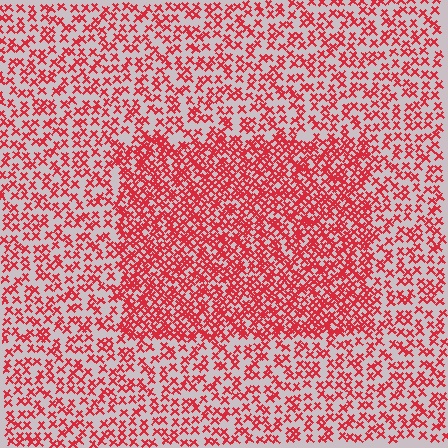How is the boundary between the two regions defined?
The boundary is defined by a change in element density (approximately 1.9x ratio). All elements are the same color, size, and shape.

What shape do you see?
I see a rectangle.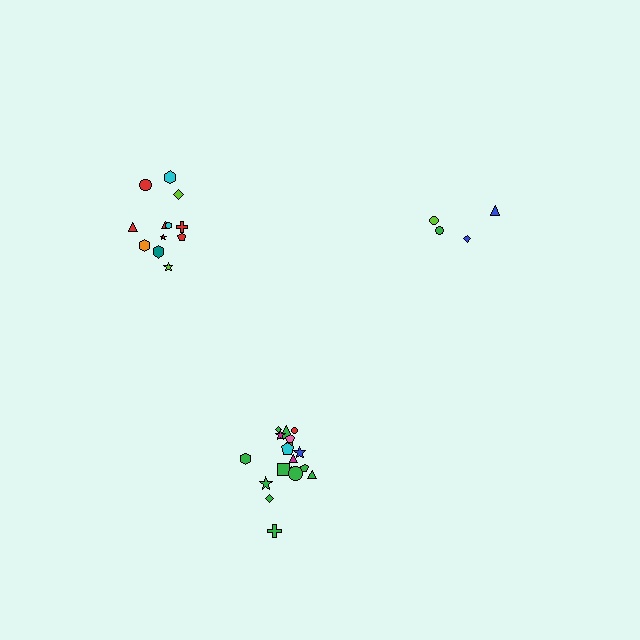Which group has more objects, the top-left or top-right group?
The top-left group.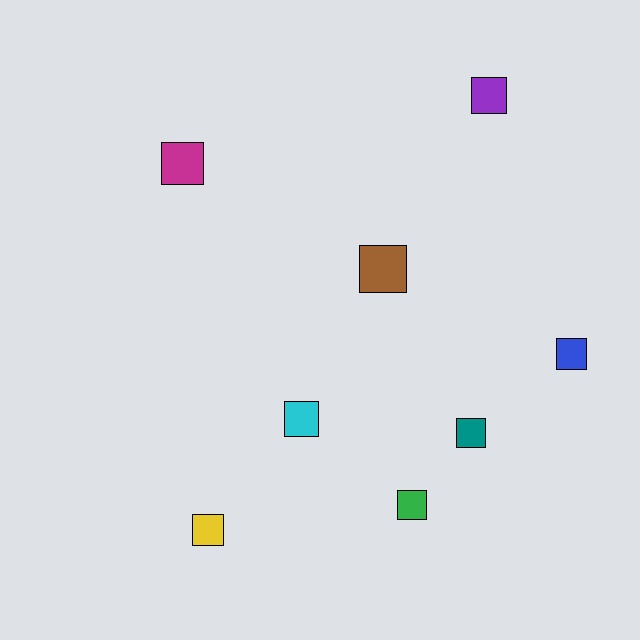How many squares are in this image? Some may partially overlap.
There are 8 squares.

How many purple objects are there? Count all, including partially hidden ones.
There is 1 purple object.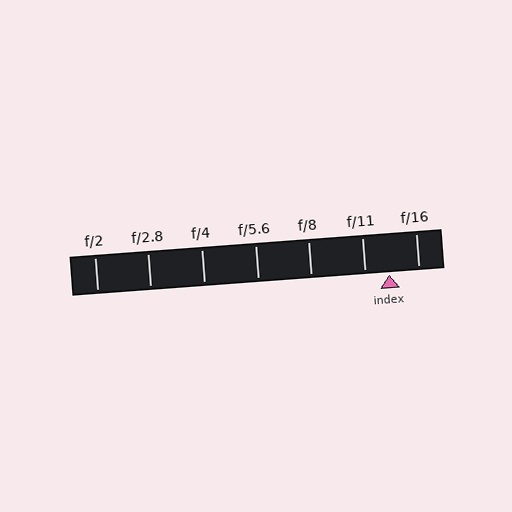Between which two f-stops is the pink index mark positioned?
The index mark is between f/11 and f/16.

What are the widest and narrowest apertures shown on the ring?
The widest aperture shown is f/2 and the narrowest is f/16.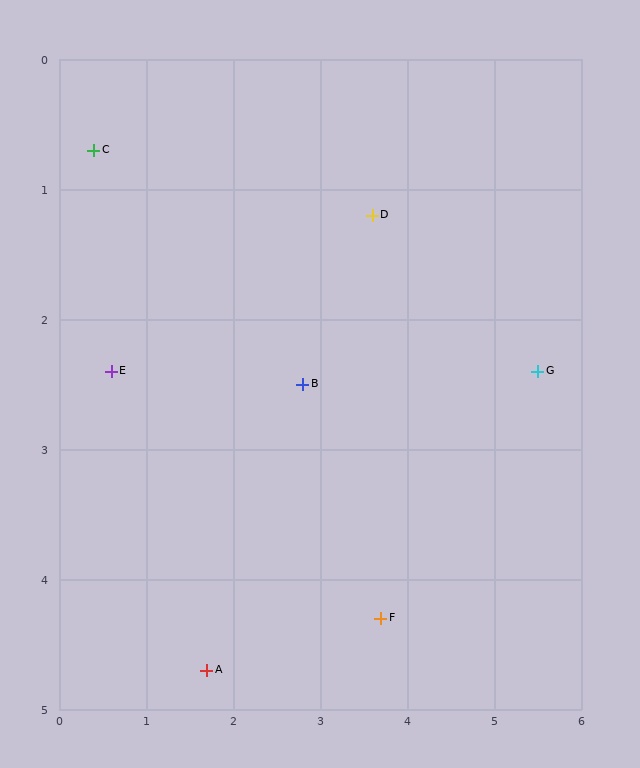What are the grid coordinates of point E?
Point E is at approximately (0.6, 2.4).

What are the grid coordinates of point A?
Point A is at approximately (1.7, 4.7).